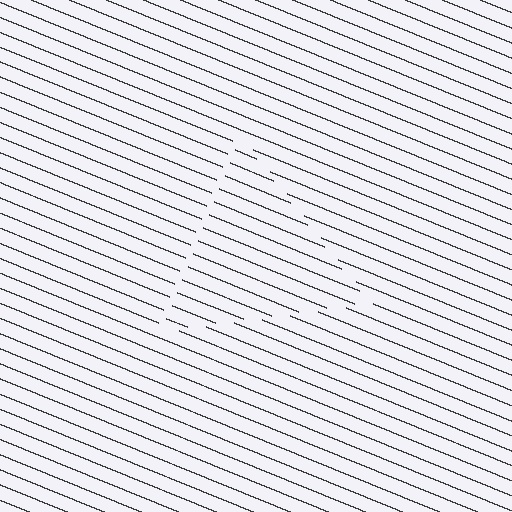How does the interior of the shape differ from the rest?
The interior of the shape contains the same grating, shifted by half a period — the contour is defined by the phase discontinuity where line-ends from the inner and outer gratings abut.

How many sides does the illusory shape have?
3 sides — the line-ends trace a triangle.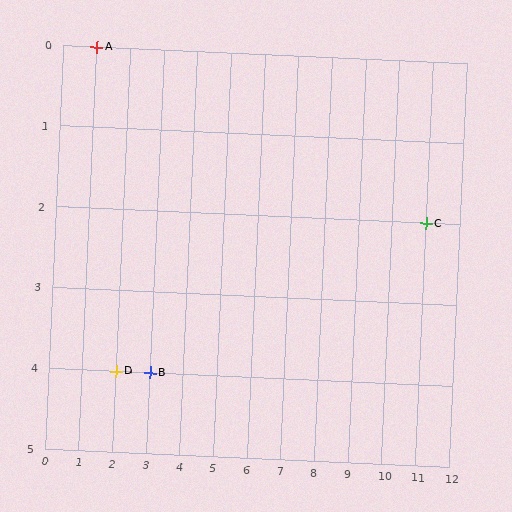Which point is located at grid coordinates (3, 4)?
Point B is at (3, 4).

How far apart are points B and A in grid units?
Points B and A are 2 columns and 4 rows apart (about 4.5 grid units diagonally).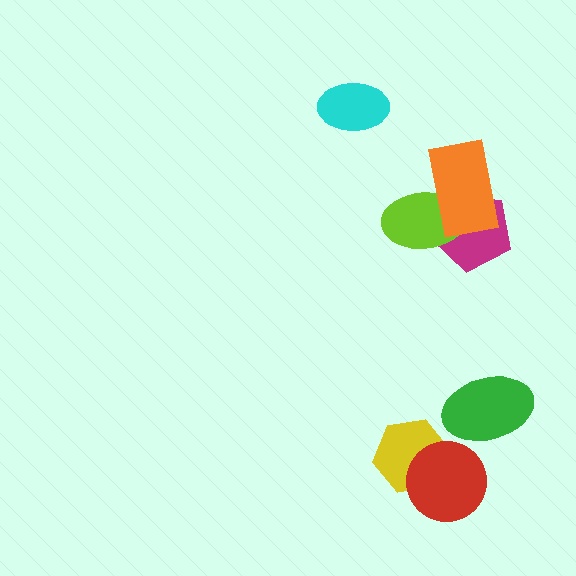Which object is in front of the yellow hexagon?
The red circle is in front of the yellow hexagon.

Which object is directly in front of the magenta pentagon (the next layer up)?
The lime ellipse is directly in front of the magenta pentagon.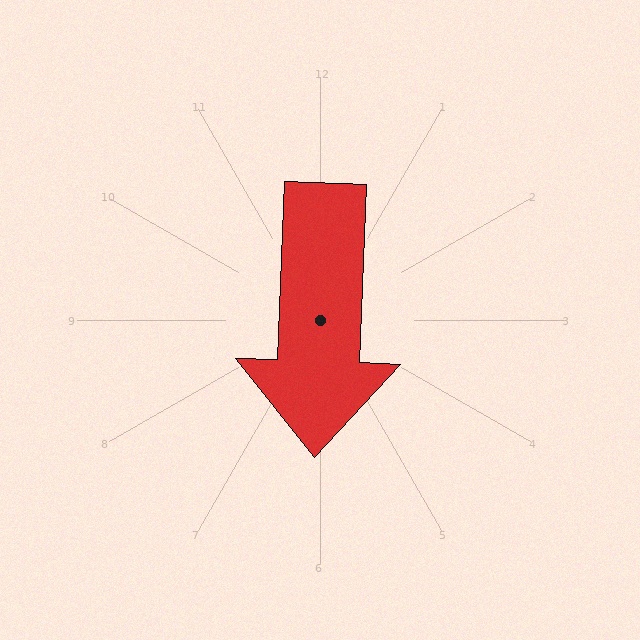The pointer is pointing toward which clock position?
Roughly 6 o'clock.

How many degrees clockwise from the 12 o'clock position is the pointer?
Approximately 182 degrees.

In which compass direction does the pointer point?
South.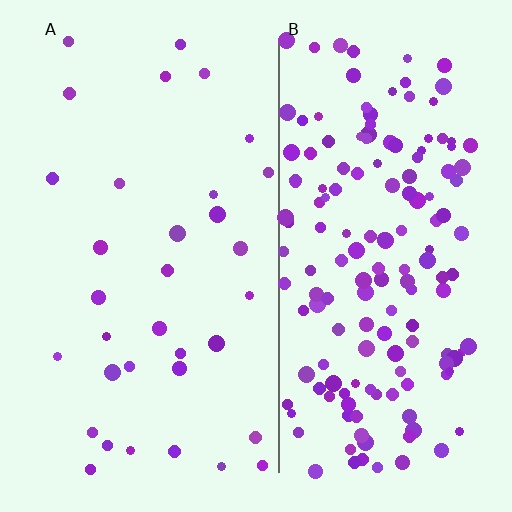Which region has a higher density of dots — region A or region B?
B (the right).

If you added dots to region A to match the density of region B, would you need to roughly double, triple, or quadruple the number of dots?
Approximately quadruple.